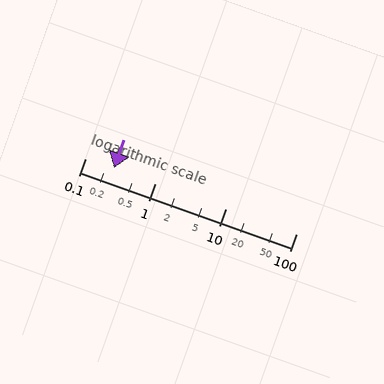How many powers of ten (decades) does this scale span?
The scale spans 3 decades, from 0.1 to 100.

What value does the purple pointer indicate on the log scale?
The pointer indicates approximately 0.26.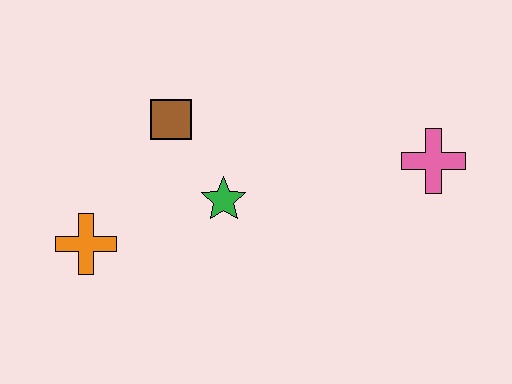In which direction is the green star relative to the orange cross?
The green star is to the right of the orange cross.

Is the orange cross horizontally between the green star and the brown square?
No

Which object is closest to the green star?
The brown square is closest to the green star.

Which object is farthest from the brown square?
The pink cross is farthest from the brown square.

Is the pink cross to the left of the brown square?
No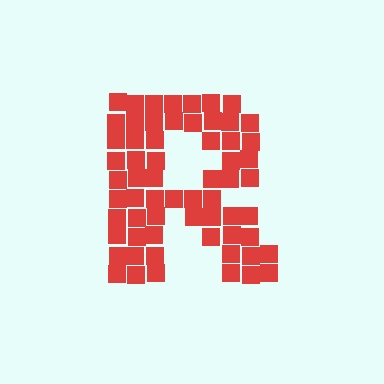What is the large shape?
The large shape is the letter R.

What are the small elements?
The small elements are squares.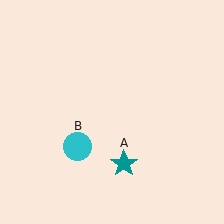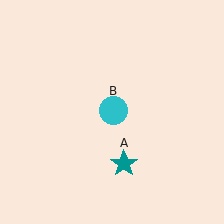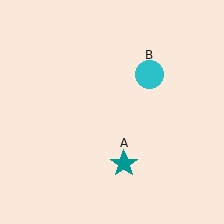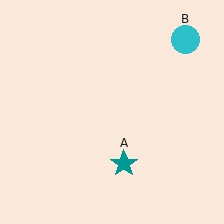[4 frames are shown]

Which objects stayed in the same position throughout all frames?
Teal star (object A) remained stationary.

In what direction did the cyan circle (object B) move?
The cyan circle (object B) moved up and to the right.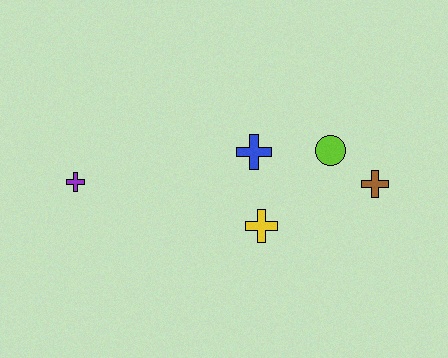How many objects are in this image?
There are 5 objects.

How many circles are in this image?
There is 1 circle.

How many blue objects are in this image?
There is 1 blue object.